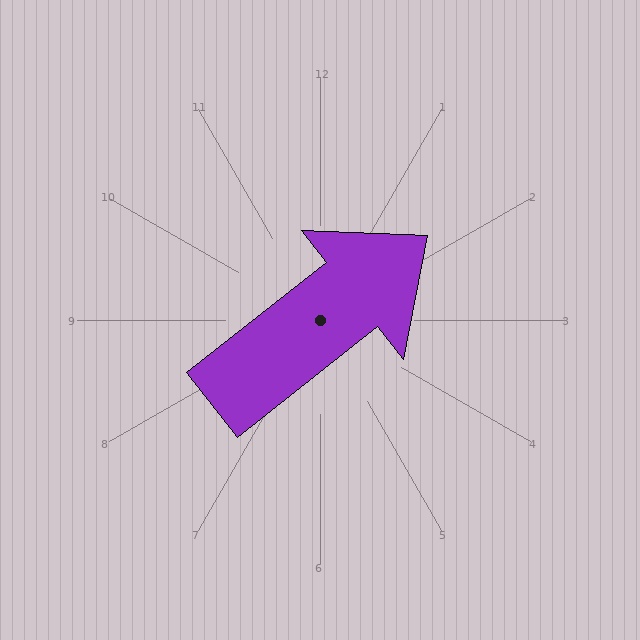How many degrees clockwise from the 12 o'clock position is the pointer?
Approximately 52 degrees.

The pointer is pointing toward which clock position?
Roughly 2 o'clock.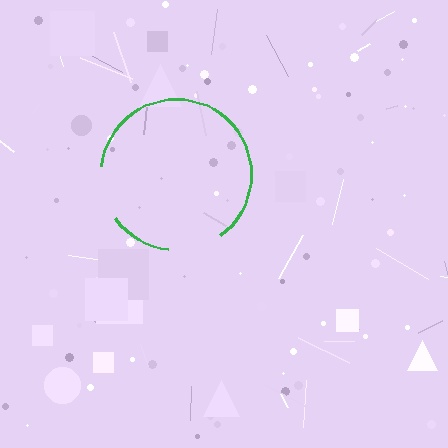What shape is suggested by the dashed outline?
The dashed outline suggests a circle.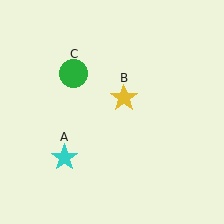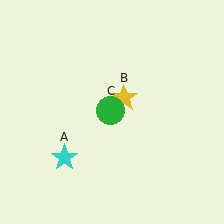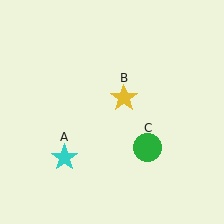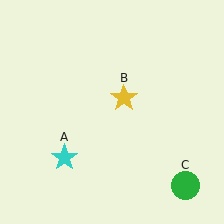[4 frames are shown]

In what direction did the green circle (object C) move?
The green circle (object C) moved down and to the right.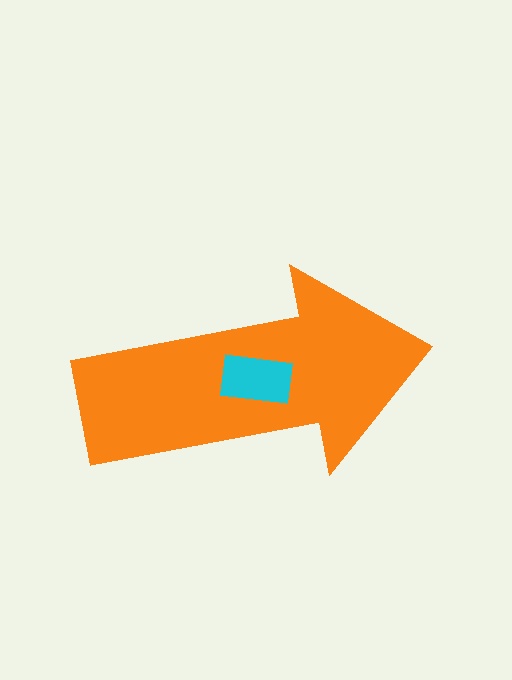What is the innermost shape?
The cyan rectangle.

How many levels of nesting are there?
2.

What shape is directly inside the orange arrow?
The cyan rectangle.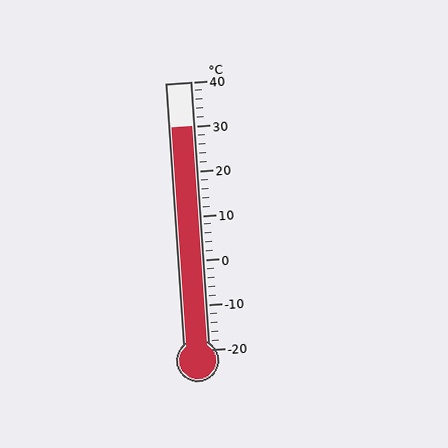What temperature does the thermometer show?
The thermometer shows approximately 30°C.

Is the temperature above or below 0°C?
The temperature is above 0°C.